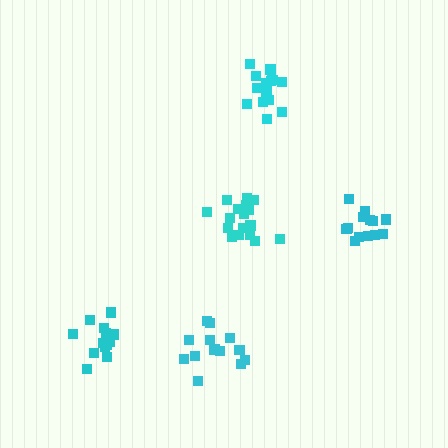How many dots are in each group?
Group 1: 18 dots, Group 2: 15 dots, Group 3: 14 dots, Group 4: 15 dots, Group 5: 13 dots (75 total).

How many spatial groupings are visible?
There are 5 spatial groupings.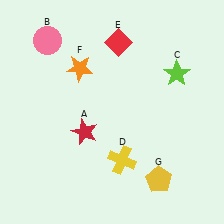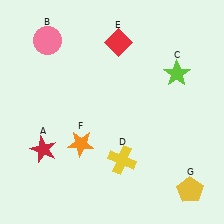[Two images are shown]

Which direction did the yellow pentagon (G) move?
The yellow pentagon (G) moved right.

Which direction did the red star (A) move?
The red star (A) moved left.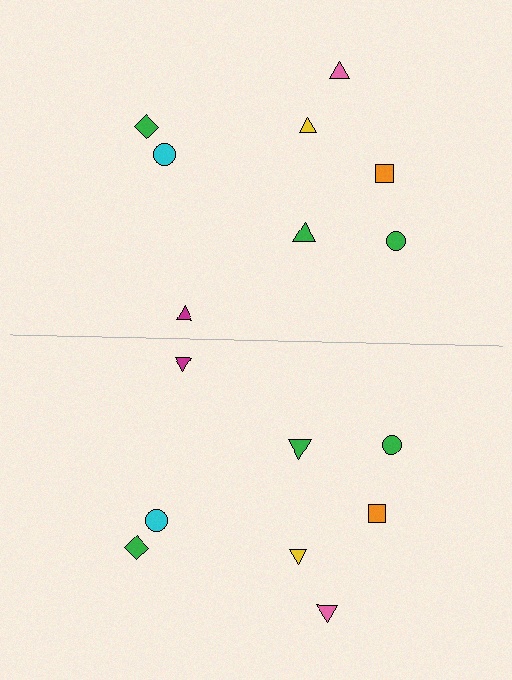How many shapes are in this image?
There are 16 shapes in this image.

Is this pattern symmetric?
Yes, this pattern has bilateral (reflection) symmetry.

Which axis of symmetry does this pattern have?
The pattern has a horizontal axis of symmetry running through the center of the image.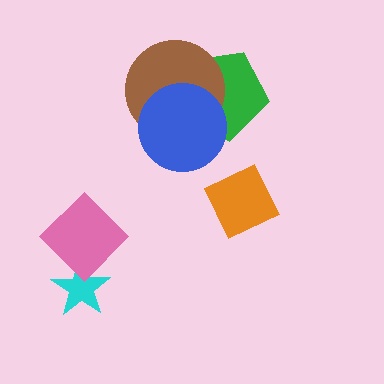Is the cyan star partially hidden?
Yes, it is partially covered by another shape.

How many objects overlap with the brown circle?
2 objects overlap with the brown circle.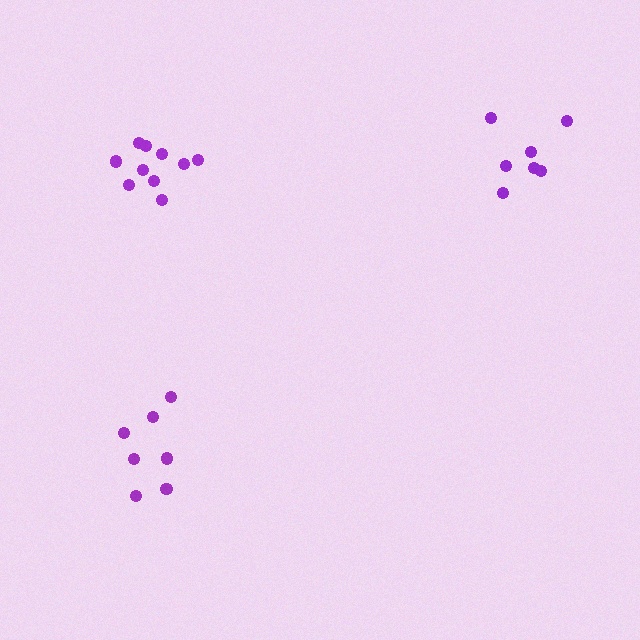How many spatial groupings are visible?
There are 3 spatial groupings.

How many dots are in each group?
Group 1: 7 dots, Group 2: 10 dots, Group 3: 7 dots (24 total).